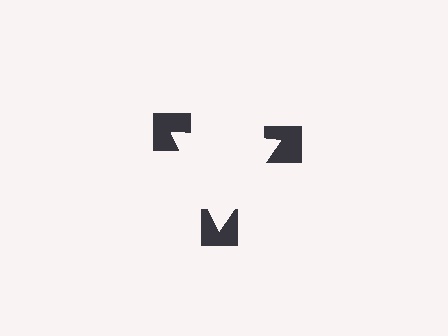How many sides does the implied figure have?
3 sides.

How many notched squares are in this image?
There are 3 — one at each vertex of the illusory triangle.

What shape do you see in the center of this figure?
An illusory triangle — its edges are inferred from the aligned wedge cuts in the notched squares, not physically drawn.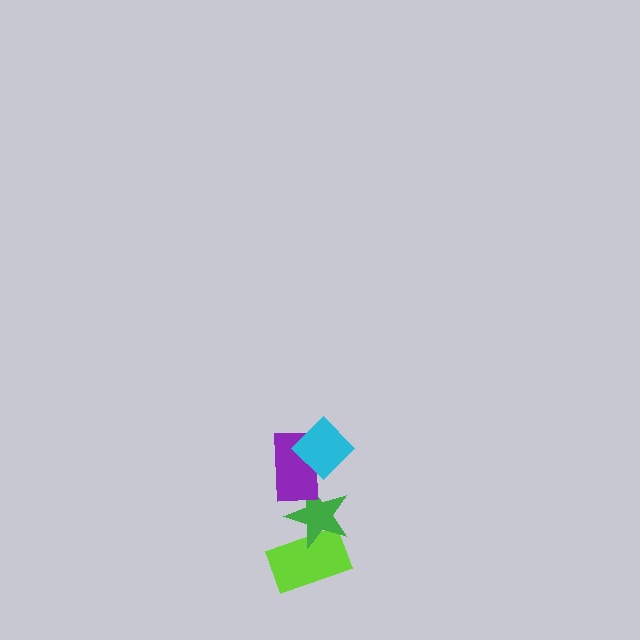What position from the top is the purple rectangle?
The purple rectangle is 2nd from the top.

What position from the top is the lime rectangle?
The lime rectangle is 4th from the top.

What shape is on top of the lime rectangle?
The green star is on top of the lime rectangle.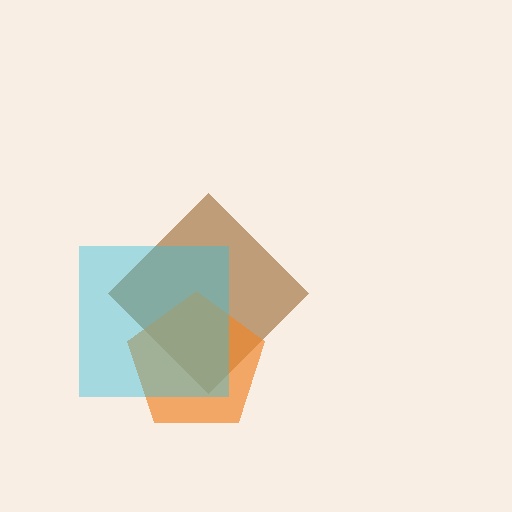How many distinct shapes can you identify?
There are 3 distinct shapes: a brown diamond, an orange pentagon, a cyan square.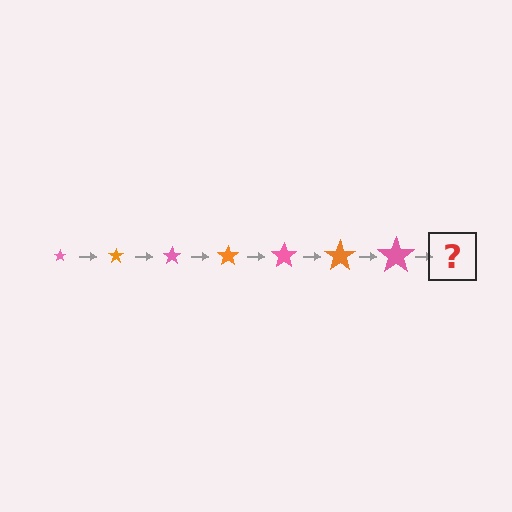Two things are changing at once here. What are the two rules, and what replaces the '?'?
The two rules are that the star grows larger each step and the color cycles through pink and orange. The '?' should be an orange star, larger than the previous one.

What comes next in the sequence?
The next element should be an orange star, larger than the previous one.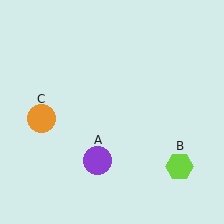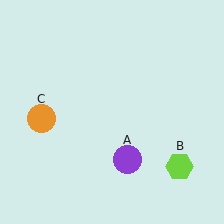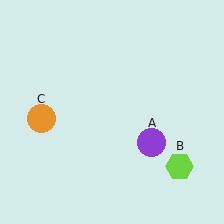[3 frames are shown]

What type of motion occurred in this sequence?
The purple circle (object A) rotated counterclockwise around the center of the scene.